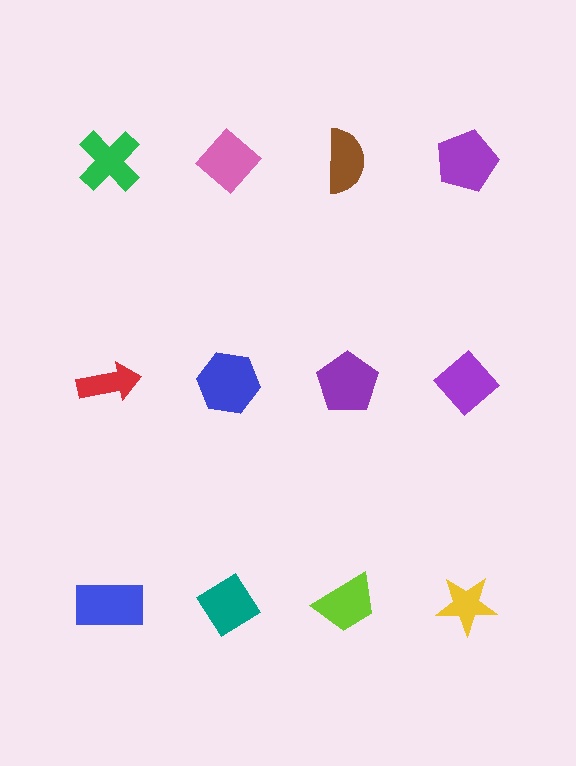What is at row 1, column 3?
A brown semicircle.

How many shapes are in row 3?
4 shapes.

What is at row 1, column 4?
A purple pentagon.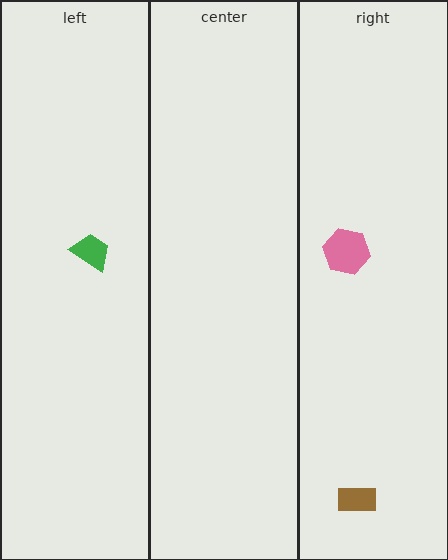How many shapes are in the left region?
1.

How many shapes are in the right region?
2.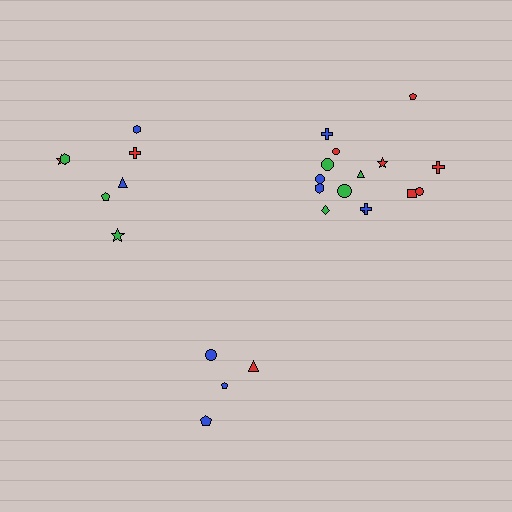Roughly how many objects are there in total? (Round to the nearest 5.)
Roughly 25 objects in total.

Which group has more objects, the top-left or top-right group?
The top-right group.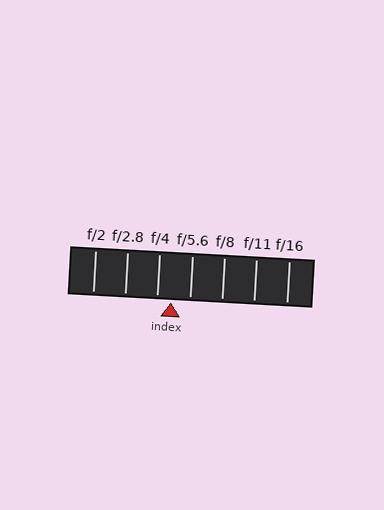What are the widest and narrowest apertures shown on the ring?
The widest aperture shown is f/2 and the narrowest is f/16.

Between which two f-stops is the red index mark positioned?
The index mark is between f/4 and f/5.6.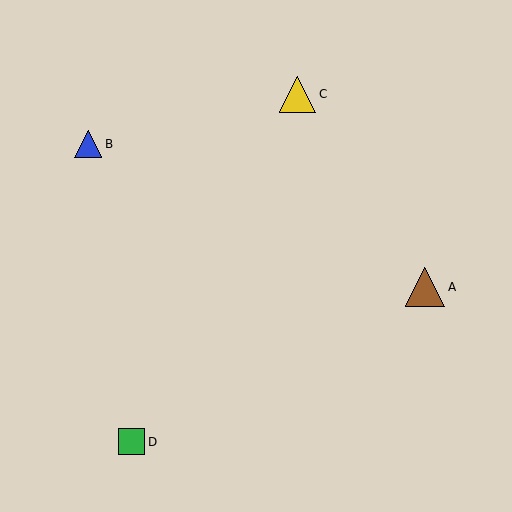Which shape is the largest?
The brown triangle (labeled A) is the largest.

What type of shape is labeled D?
Shape D is a green square.